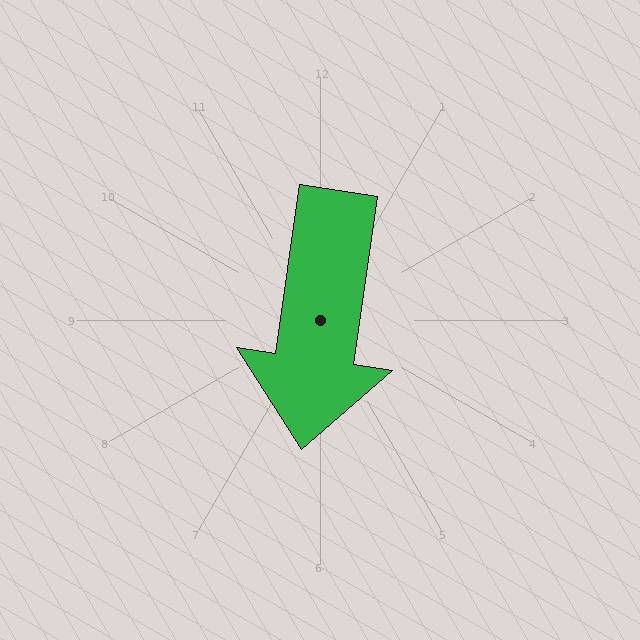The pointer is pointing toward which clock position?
Roughly 6 o'clock.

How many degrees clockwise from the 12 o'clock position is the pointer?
Approximately 188 degrees.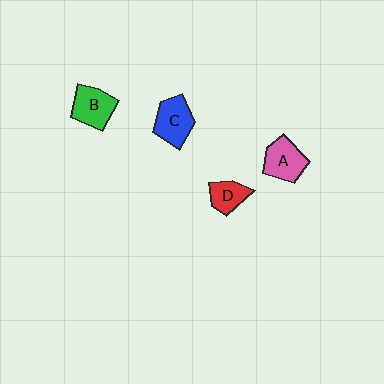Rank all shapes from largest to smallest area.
From largest to smallest: C (blue), A (pink), B (green), D (red).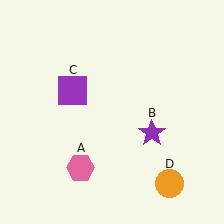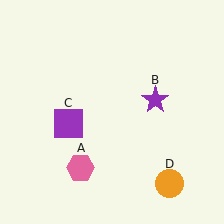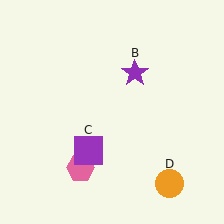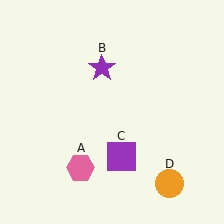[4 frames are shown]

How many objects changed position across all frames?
2 objects changed position: purple star (object B), purple square (object C).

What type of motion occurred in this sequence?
The purple star (object B), purple square (object C) rotated counterclockwise around the center of the scene.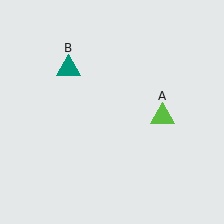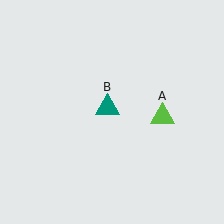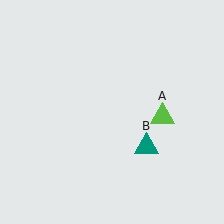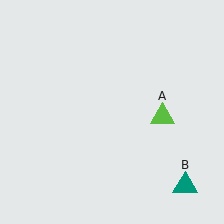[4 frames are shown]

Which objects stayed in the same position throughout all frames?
Lime triangle (object A) remained stationary.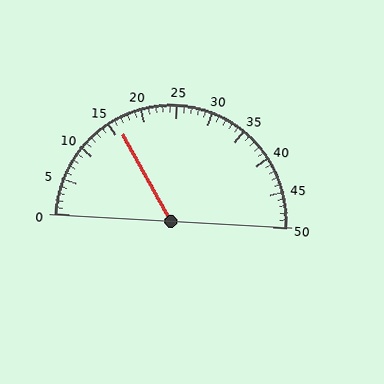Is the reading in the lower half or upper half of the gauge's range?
The reading is in the lower half of the range (0 to 50).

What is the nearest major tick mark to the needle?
The nearest major tick mark is 15.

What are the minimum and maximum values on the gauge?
The gauge ranges from 0 to 50.